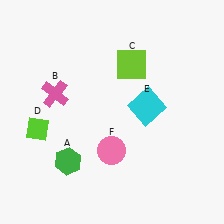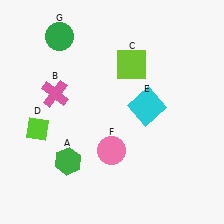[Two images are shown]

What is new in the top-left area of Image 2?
A green circle (G) was added in the top-left area of Image 2.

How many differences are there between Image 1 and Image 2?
There is 1 difference between the two images.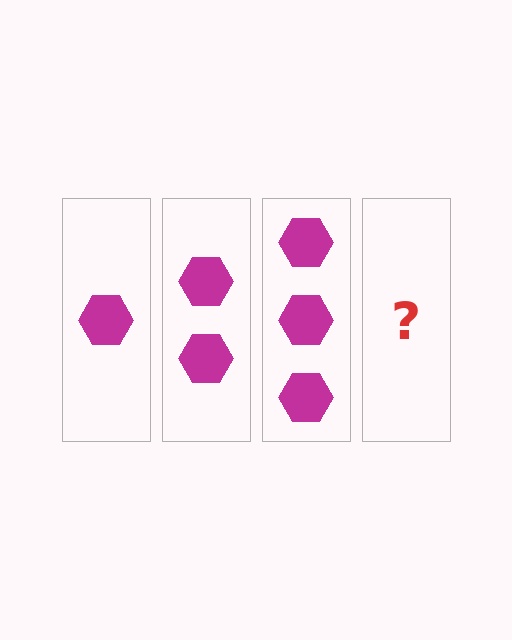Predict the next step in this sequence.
The next step is 4 hexagons.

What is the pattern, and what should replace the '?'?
The pattern is that each step adds one more hexagon. The '?' should be 4 hexagons.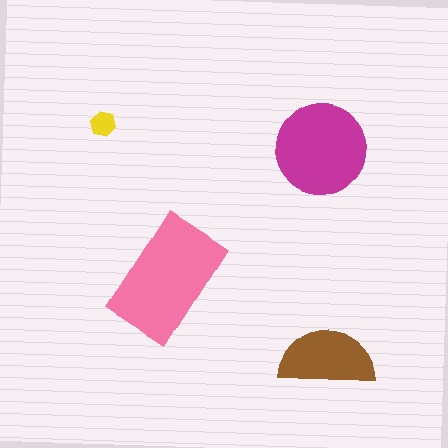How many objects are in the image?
There are 4 objects in the image.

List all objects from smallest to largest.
The yellow hexagon, the brown semicircle, the magenta circle, the pink rectangle.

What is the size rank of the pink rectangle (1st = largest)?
1st.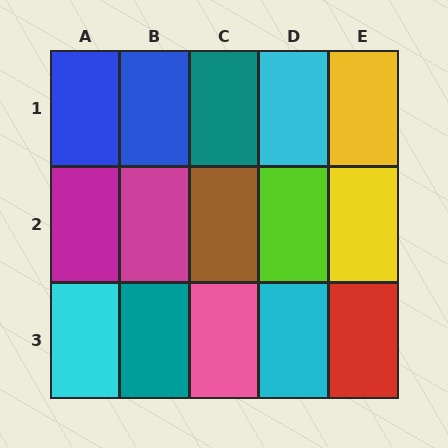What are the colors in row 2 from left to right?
Magenta, magenta, brown, lime, yellow.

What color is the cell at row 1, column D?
Cyan.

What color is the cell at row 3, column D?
Cyan.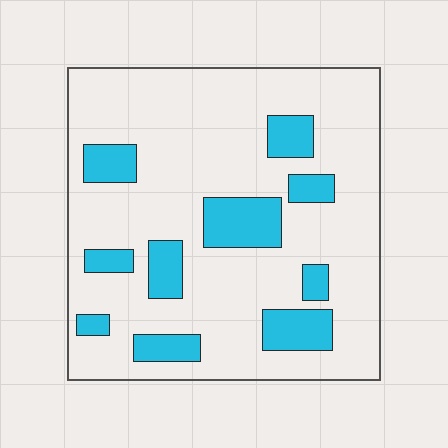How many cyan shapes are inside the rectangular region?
10.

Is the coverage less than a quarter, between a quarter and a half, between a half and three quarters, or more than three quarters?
Less than a quarter.